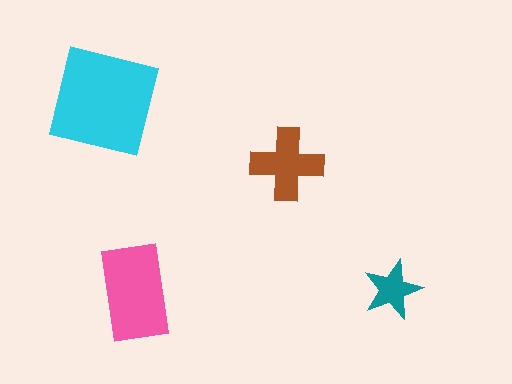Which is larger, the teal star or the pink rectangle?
The pink rectangle.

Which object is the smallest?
The teal star.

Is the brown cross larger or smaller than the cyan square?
Smaller.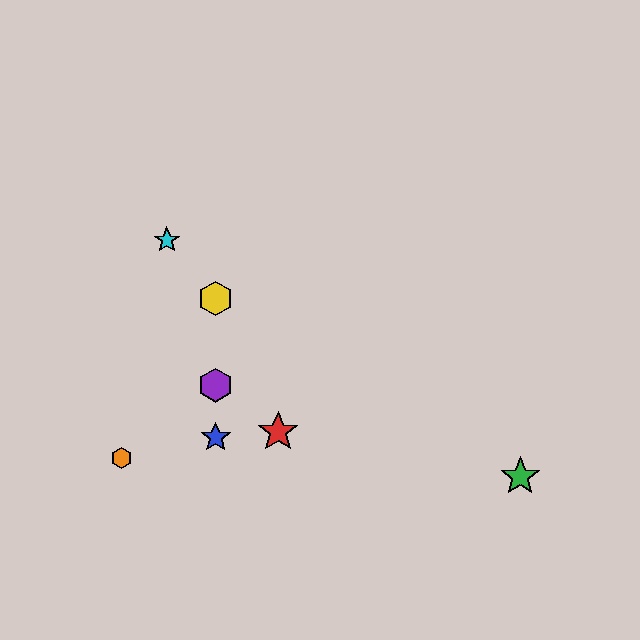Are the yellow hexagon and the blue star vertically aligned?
Yes, both are at x≈216.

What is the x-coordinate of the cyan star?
The cyan star is at x≈167.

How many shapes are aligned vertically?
3 shapes (the blue star, the yellow hexagon, the purple hexagon) are aligned vertically.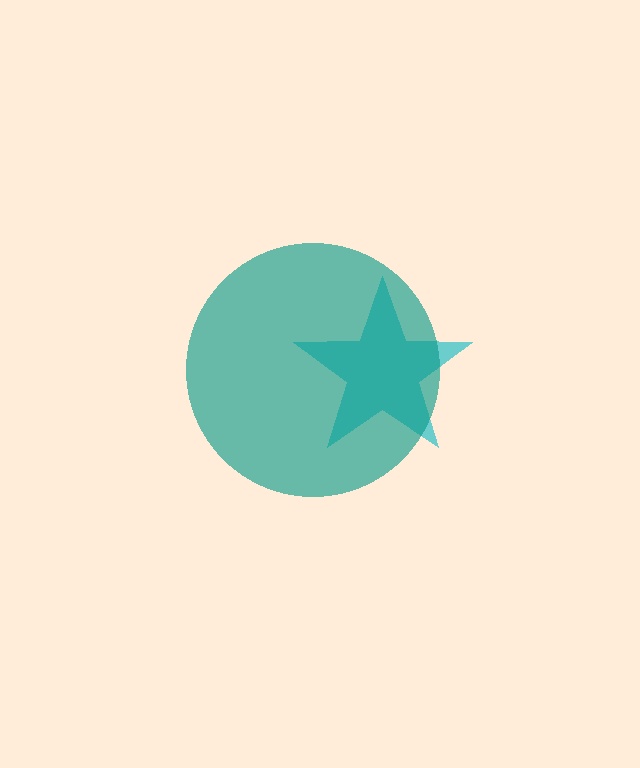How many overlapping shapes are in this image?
There are 2 overlapping shapes in the image.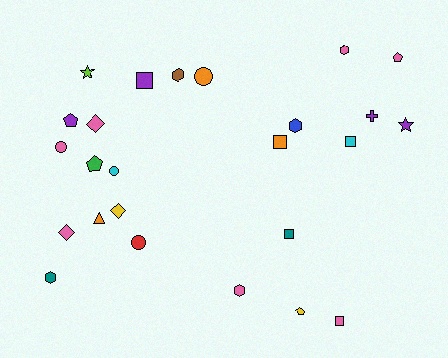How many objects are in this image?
There are 25 objects.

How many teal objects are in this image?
There are 2 teal objects.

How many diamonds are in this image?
There are 3 diamonds.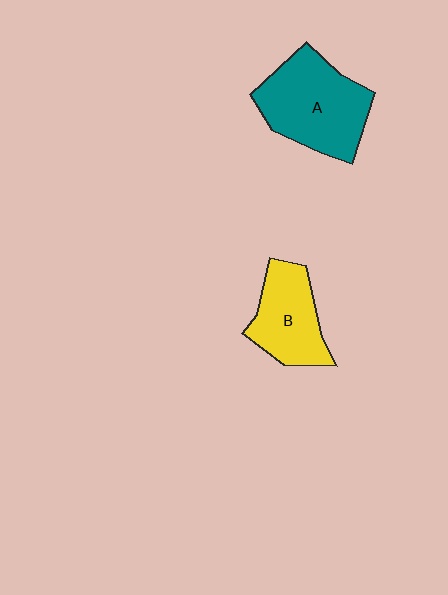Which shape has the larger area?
Shape A (teal).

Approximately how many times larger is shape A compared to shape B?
Approximately 1.4 times.